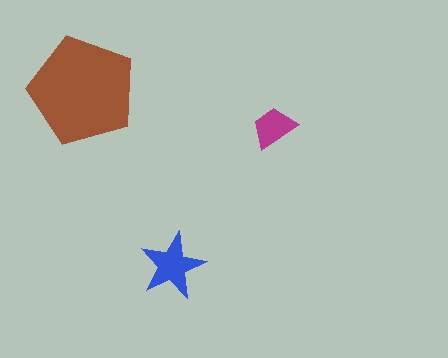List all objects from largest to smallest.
The brown pentagon, the blue star, the magenta trapezoid.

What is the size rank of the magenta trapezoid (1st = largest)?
3rd.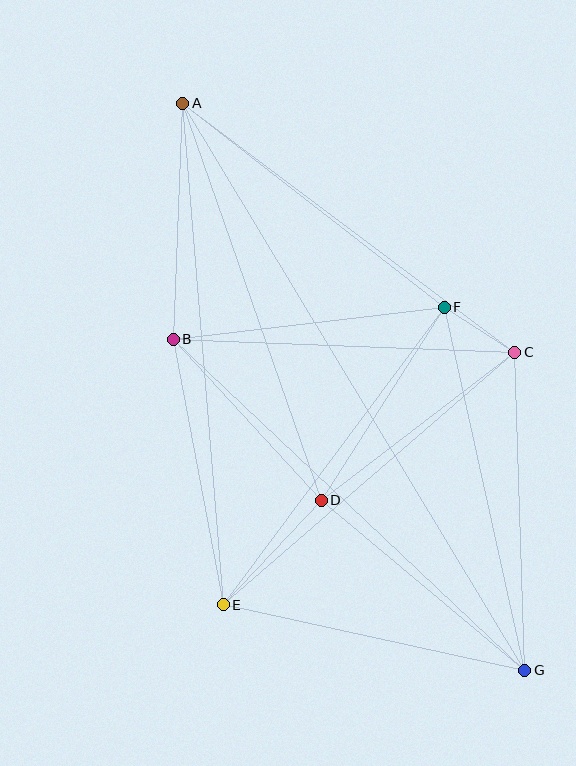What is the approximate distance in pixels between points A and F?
The distance between A and F is approximately 332 pixels.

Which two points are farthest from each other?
Points A and G are farthest from each other.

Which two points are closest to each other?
Points C and F are closest to each other.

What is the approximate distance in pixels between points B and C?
The distance between B and C is approximately 342 pixels.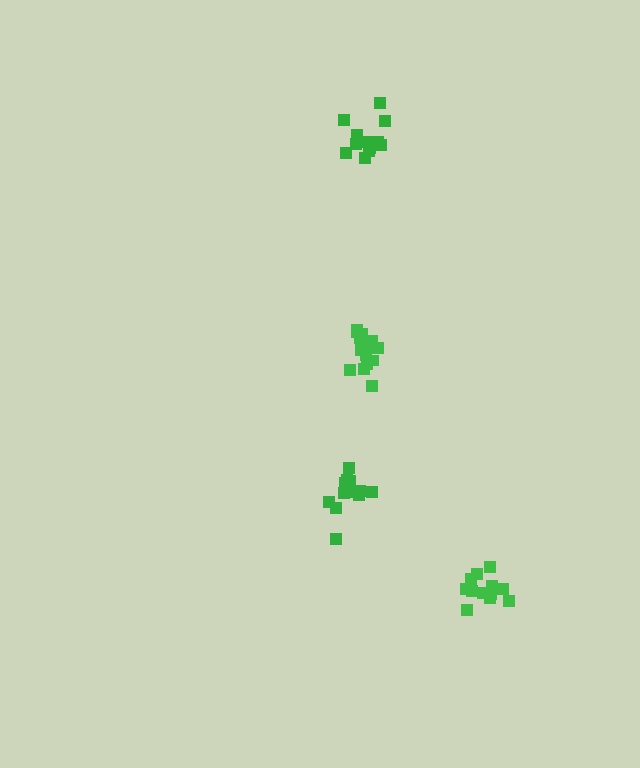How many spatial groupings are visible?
There are 4 spatial groupings.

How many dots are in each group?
Group 1: 13 dots, Group 2: 12 dots, Group 3: 12 dots, Group 4: 15 dots (52 total).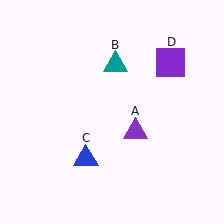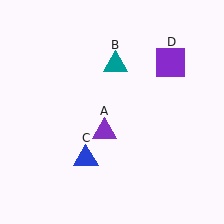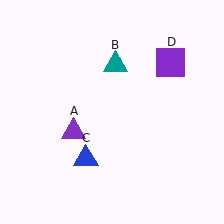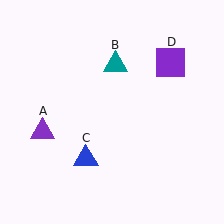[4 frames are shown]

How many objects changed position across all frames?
1 object changed position: purple triangle (object A).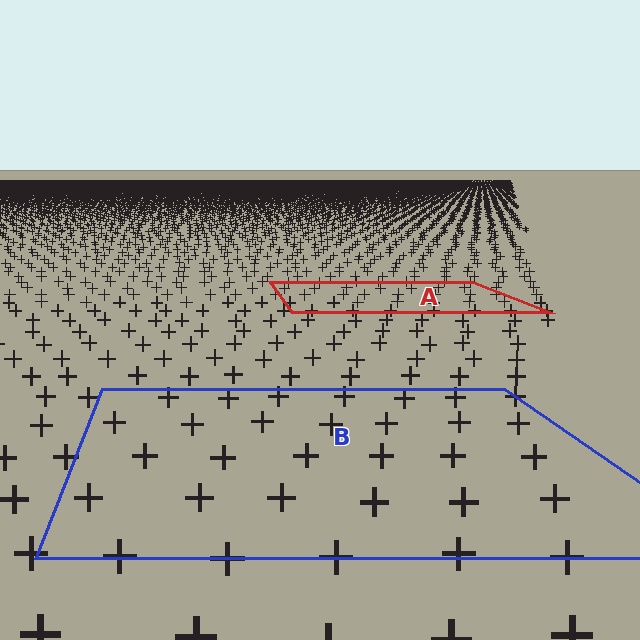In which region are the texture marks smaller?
The texture marks are smaller in region A, because it is farther away.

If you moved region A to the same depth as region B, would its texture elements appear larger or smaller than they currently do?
They would appear larger. At a closer depth, the same texture elements are projected at a bigger on-screen size.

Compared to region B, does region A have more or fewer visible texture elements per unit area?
Region A has more texture elements per unit area — they are packed more densely because it is farther away.